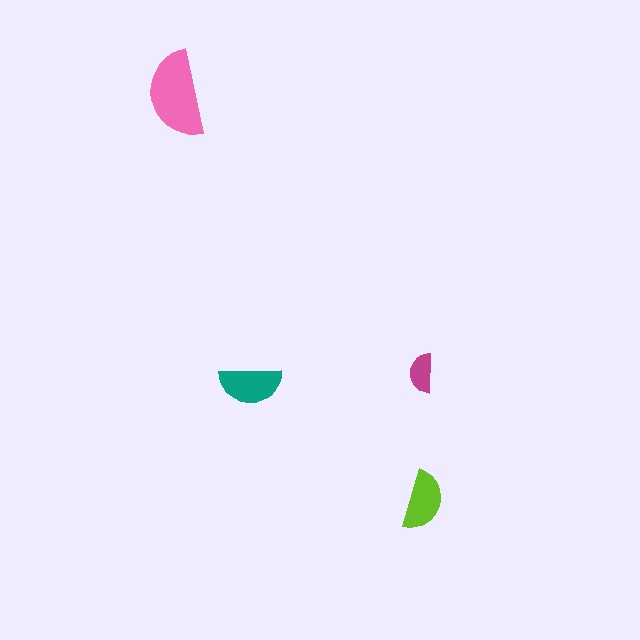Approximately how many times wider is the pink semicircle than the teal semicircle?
About 1.5 times wider.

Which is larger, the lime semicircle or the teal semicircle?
The teal one.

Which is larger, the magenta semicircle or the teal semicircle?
The teal one.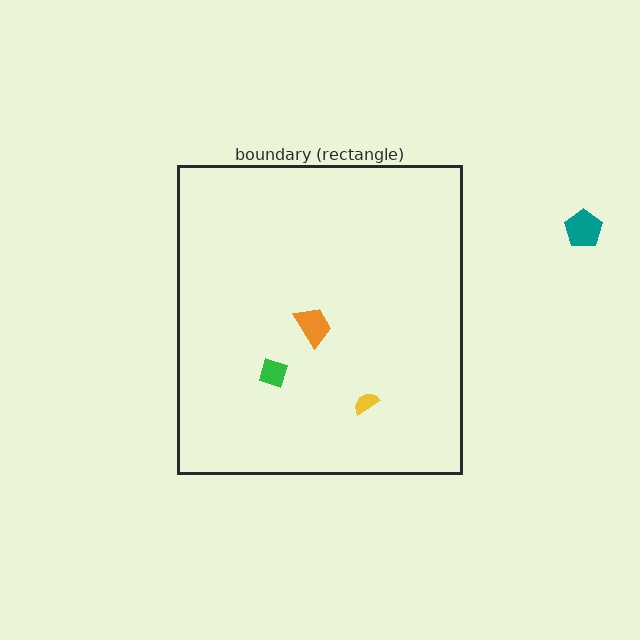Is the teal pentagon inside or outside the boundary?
Outside.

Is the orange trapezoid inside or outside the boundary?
Inside.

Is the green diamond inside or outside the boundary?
Inside.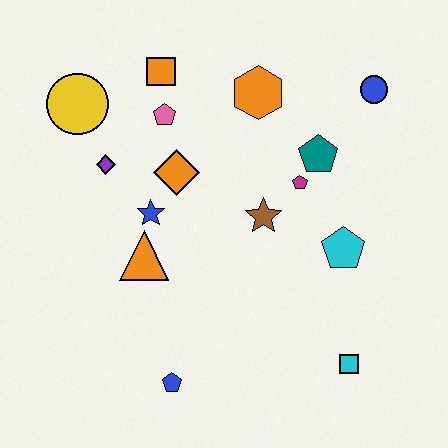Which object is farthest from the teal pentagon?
The blue pentagon is farthest from the teal pentagon.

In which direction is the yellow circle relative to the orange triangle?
The yellow circle is above the orange triangle.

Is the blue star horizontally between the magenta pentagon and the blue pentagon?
No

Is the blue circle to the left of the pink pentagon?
No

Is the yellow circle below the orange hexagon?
Yes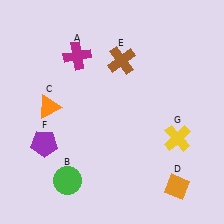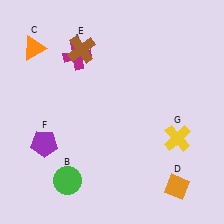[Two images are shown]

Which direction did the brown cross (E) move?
The brown cross (E) moved left.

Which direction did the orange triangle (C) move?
The orange triangle (C) moved up.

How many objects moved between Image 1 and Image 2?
2 objects moved between the two images.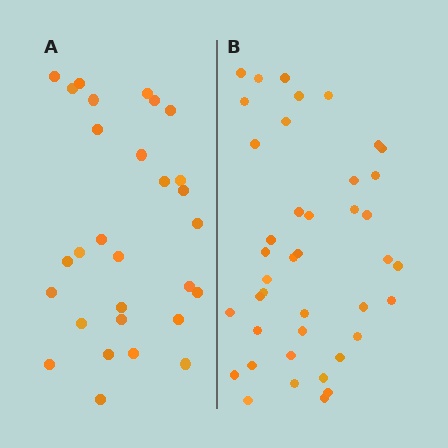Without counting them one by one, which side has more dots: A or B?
Region B (the right region) has more dots.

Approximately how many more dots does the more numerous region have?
Region B has roughly 12 or so more dots than region A.